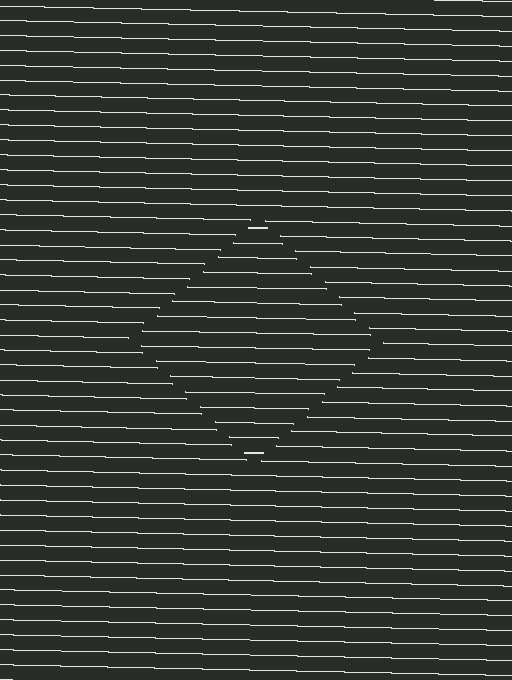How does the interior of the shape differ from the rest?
The interior of the shape contains the same grating, shifted by half a period — the contour is defined by the phase discontinuity where line-ends from the inner and outer gratings abut.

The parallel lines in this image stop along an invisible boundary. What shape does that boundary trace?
An illusory square. The interior of the shape contains the same grating, shifted by half a period — the contour is defined by the phase discontinuity where line-ends from the inner and outer gratings abut.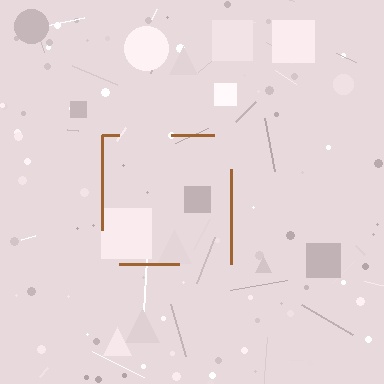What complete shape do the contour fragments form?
The contour fragments form a square.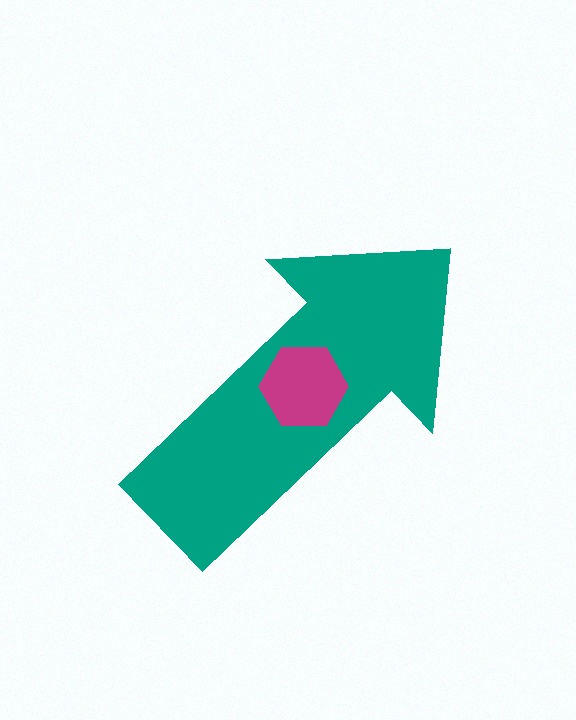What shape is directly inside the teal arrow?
The magenta hexagon.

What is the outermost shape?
The teal arrow.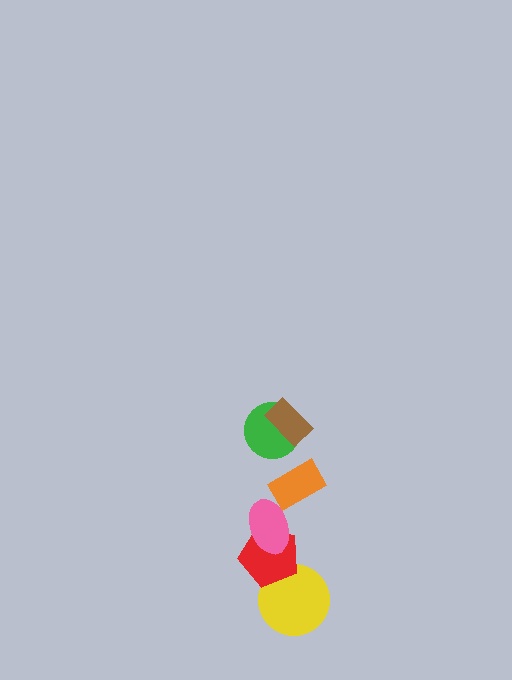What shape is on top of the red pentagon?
The pink ellipse is on top of the red pentagon.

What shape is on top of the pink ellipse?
The orange rectangle is on top of the pink ellipse.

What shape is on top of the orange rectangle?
The green circle is on top of the orange rectangle.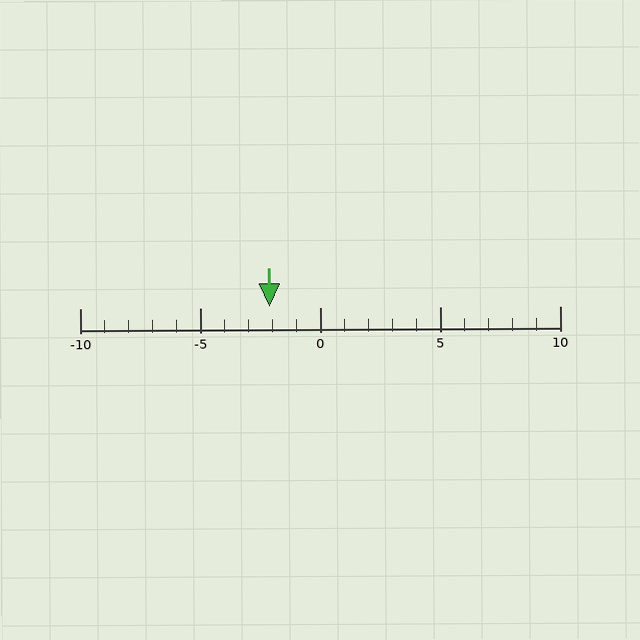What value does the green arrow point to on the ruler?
The green arrow points to approximately -2.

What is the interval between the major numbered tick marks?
The major tick marks are spaced 5 units apart.